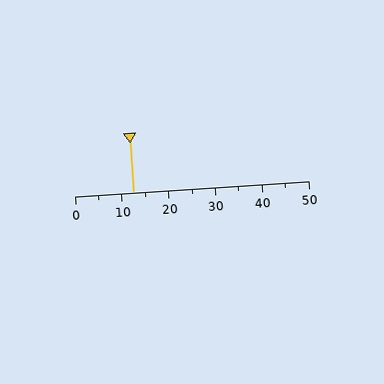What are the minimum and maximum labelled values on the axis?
The axis runs from 0 to 50.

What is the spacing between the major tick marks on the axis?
The major ticks are spaced 10 apart.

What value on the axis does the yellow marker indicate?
The marker indicates approximately 12.5.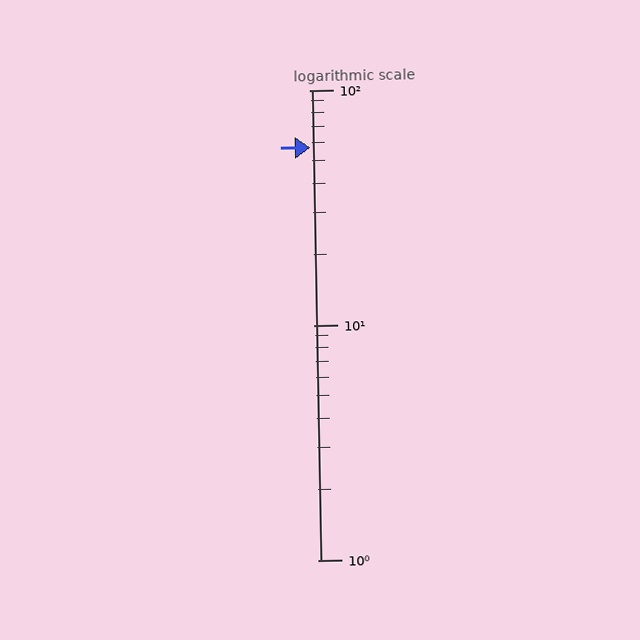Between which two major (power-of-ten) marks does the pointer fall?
The pointer is between 10 and 100.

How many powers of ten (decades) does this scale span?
The scale spans 2 decades, from 1 to 100.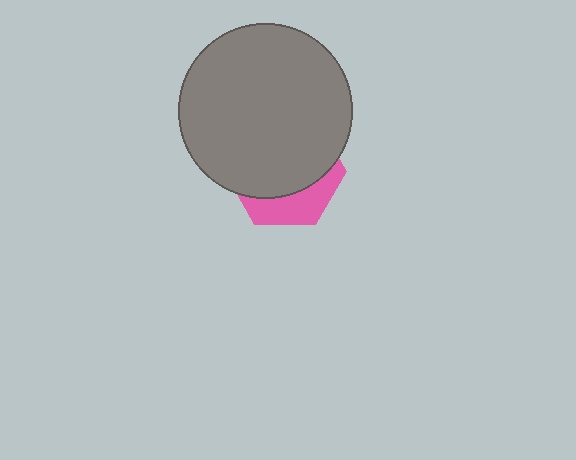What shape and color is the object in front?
The object in front is a gray circle.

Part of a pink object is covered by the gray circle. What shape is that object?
It is a hexagon.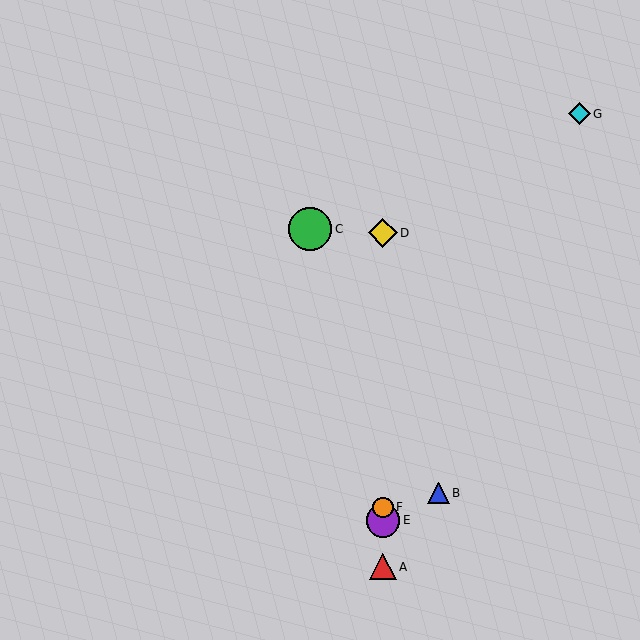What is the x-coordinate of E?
Object E is at x≈383.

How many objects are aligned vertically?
4 objects (A, D, E, F) are aligned vertically.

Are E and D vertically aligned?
Yes, both are at x≈383.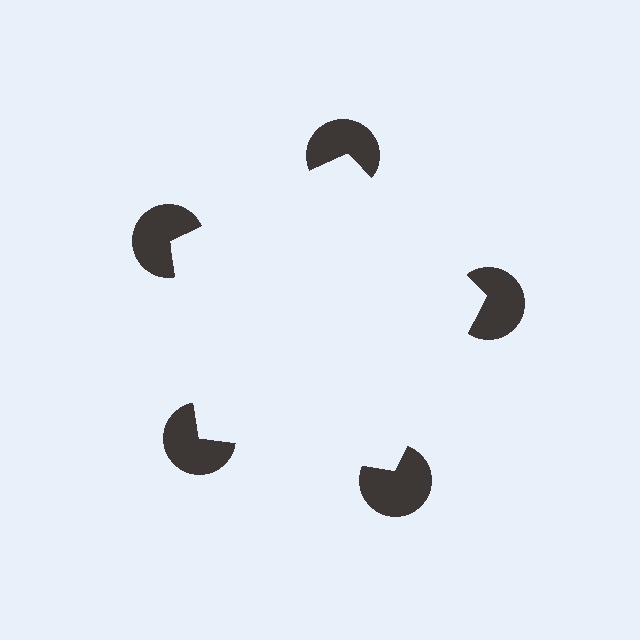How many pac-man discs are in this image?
There are 5 — one at each vertex of the illusory pentagon.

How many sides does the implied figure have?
5 sides.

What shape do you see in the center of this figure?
An illusory pentagon — its edges are inferred from the aligned wedge cuts in the pac-man discs, not physically drawn.